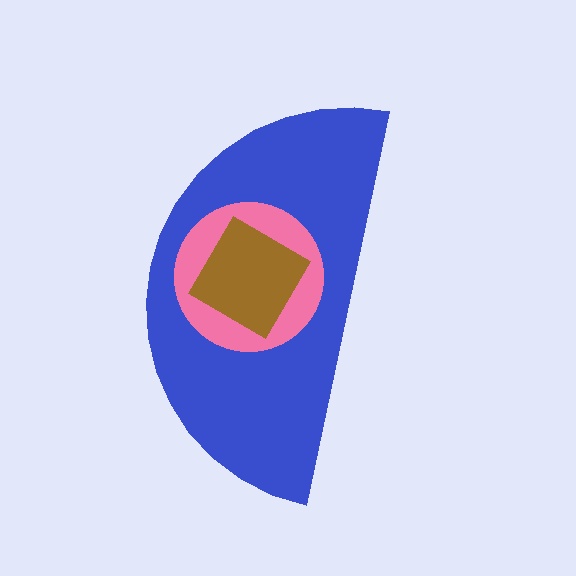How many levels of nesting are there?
3.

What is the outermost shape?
The blue semicircle.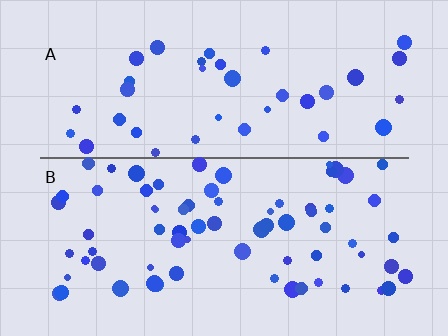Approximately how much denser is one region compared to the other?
Approximately 1.9× — region B over region A.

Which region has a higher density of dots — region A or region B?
B (the bottom).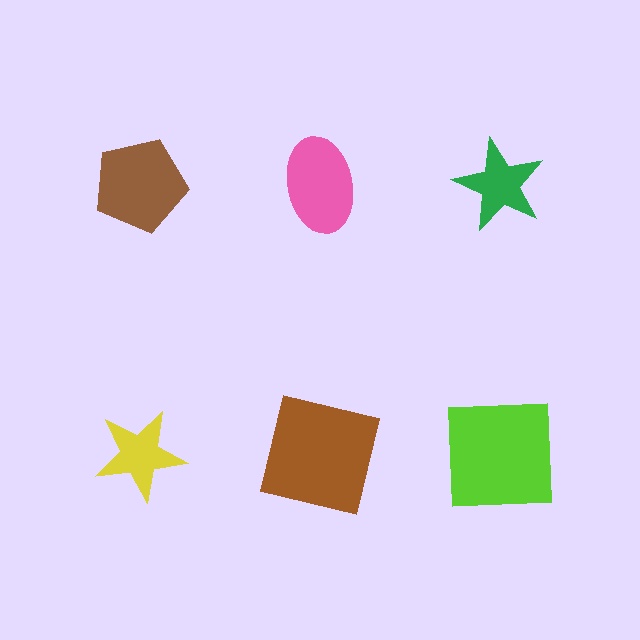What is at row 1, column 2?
A pink ellipse.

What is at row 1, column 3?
A green star.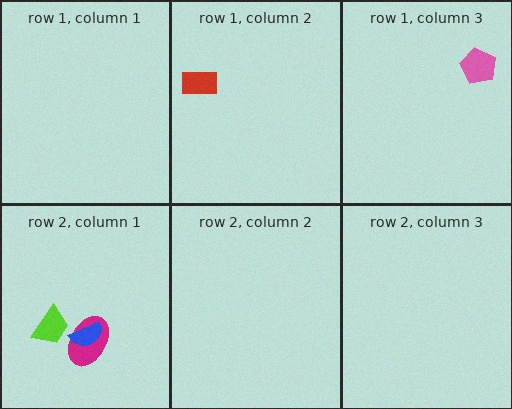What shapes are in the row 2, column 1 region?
The magenta ellipse, the blue semicircle, the lime trapezoid.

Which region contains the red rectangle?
The row 1, column 2 region.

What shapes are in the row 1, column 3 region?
The pink pentagon.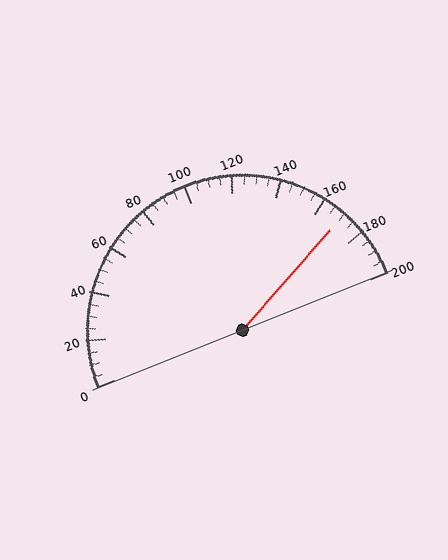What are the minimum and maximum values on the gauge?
The gauge ranges from 0 to 200.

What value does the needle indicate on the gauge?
The needle indicates approximately 170.